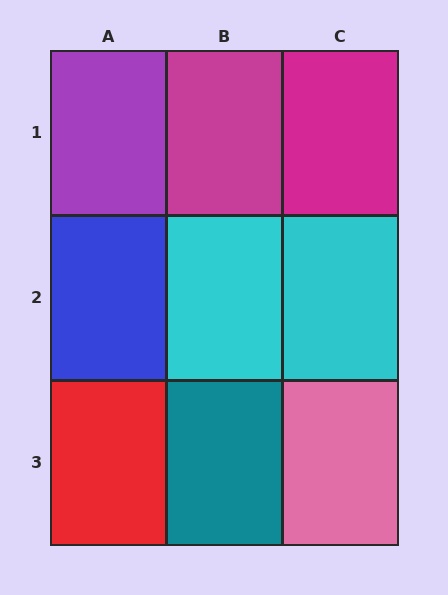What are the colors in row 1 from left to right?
Purple, magenta, magenta.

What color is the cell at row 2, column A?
Blue.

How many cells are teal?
1 cell is teal.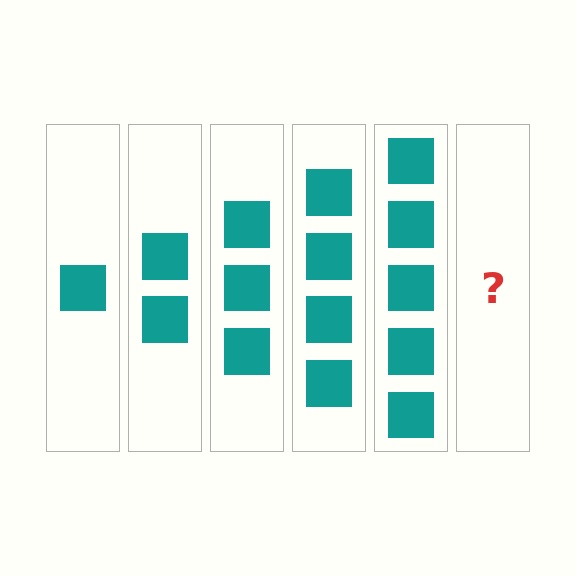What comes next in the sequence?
The next element should be 6 squares.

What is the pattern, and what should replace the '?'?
The pattern is that each step adds one more square. The '?' should be 6 squares.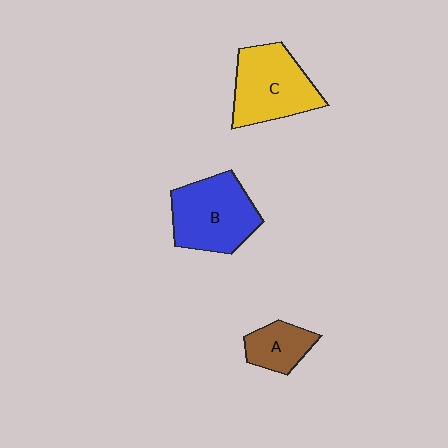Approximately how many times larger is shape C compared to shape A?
Approximately 2.0 times.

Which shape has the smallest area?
Shape A (brown).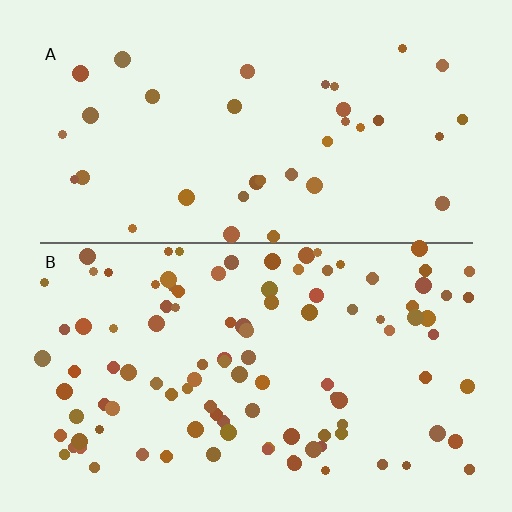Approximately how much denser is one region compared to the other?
Approximately 2.9× — region B over region A.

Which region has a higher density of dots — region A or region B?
B (the bottom).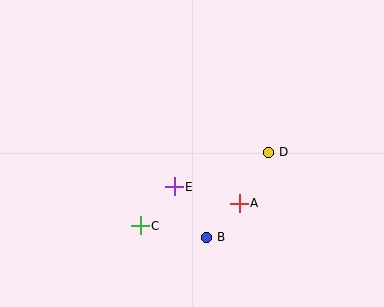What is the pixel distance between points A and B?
The distance between A and B is 47 pixels.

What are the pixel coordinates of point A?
Point A is at (239, 203).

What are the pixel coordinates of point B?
Point B is at (206, 237).